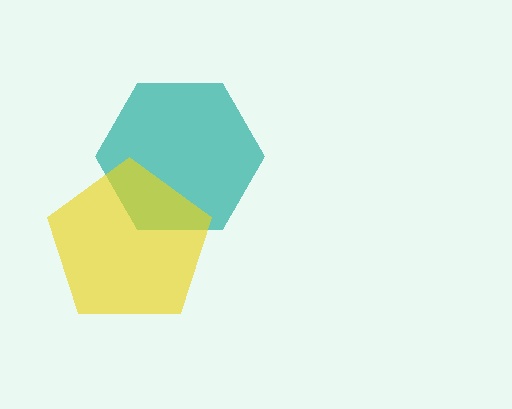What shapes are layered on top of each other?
The layered shapes are: a teal hexagon, a yellow pentagon.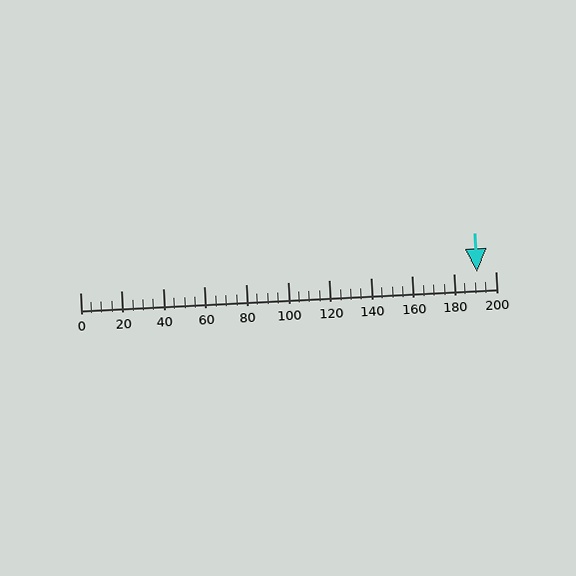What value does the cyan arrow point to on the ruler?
The cyan arrow points to approximately 191.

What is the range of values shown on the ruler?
The ruler shows values from 0 to 200.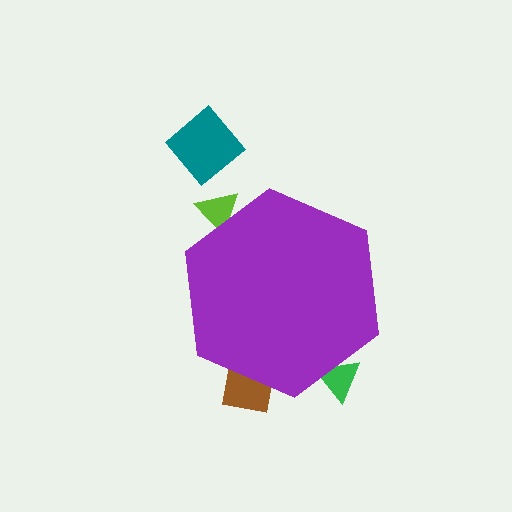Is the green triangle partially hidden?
Yes, the green triangle is partially hidden behind the purple hexagon.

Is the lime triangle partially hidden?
Yes, the lime triangle is partially hidden behind the purple hexagon.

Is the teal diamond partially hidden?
No, the teal diamond is fully visible.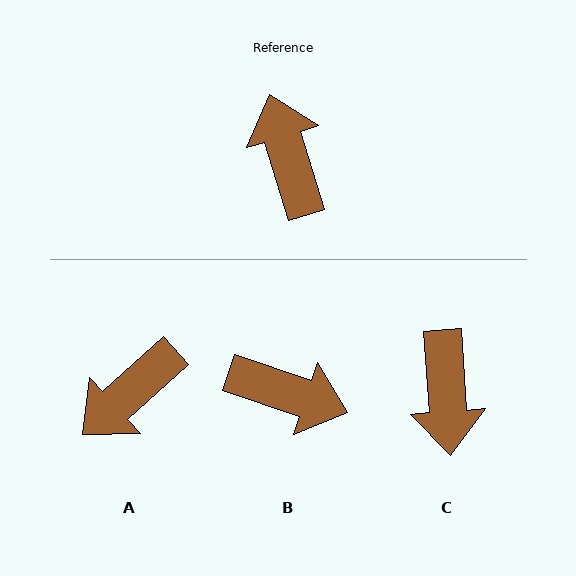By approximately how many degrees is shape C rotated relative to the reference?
Approximately 167 degrees counter-clockwise.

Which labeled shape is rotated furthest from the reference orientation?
C, about 167 degrees away.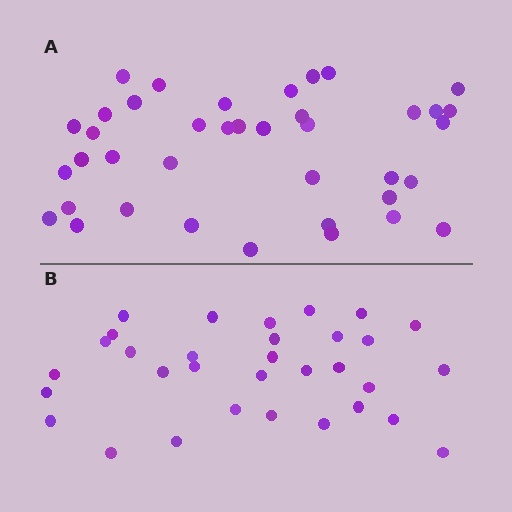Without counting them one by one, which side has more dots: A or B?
Region A (the top region) has more dots.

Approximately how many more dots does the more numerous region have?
Region A has roughly 8 or so more dots than region B.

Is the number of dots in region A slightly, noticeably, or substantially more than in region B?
Region A has only slightly more — the two regions are fairly close. The ratio is roughly 1.2 to 1.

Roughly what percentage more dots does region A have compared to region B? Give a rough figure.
About 20% more.